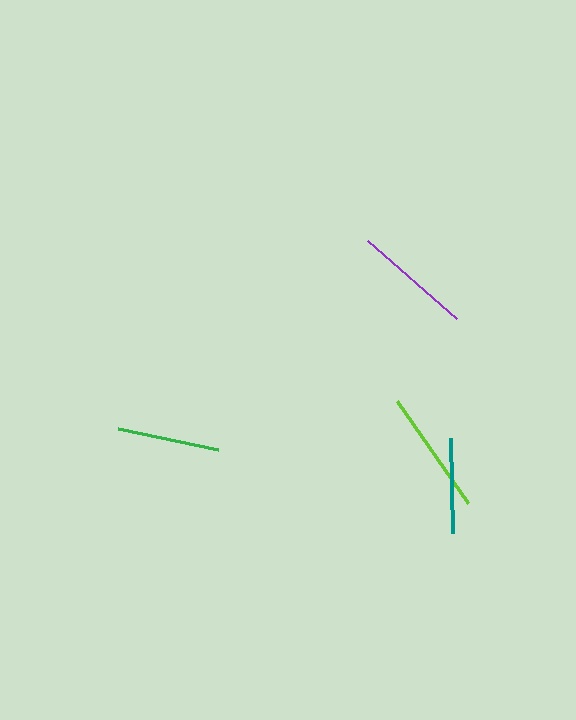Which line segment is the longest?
The lime line is the longest at approximately 125 pixels.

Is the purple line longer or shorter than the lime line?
The lime line is longer than the purple line.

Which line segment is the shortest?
The teal line is the shortest at approximately 95 pixels.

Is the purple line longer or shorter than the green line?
The purple line is longer than the green line.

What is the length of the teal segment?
The teal segment is approximately 95 pixels long.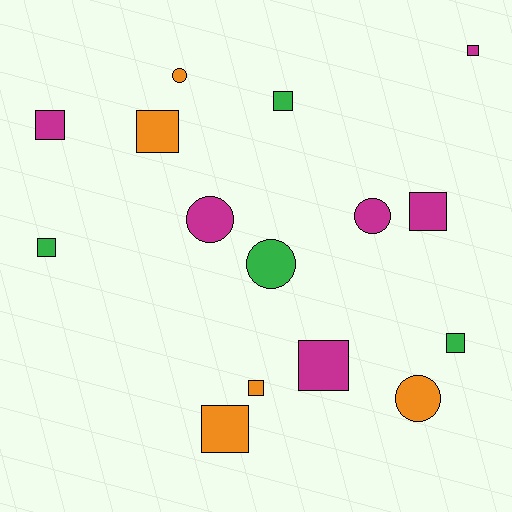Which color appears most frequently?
Magenta, with 6 objects.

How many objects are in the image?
There are 15 objects.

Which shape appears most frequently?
Square, with 10 objects.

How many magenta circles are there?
There are 2 magenta circles.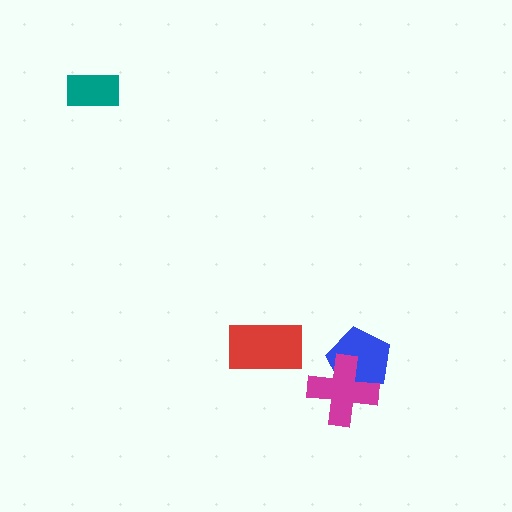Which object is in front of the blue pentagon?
The magenta cross is in front of the blue pentagon.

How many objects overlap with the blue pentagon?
1 object overlaps with the blue pentagon.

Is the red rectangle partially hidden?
No, no other shape covers it.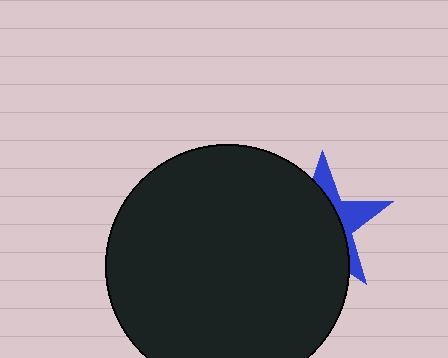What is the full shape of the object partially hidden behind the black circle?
The partially hidden object is a blue star.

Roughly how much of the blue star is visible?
A small part of it is visible (roughly 33%).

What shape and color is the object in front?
The object in front is a black circle.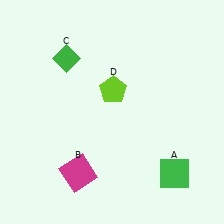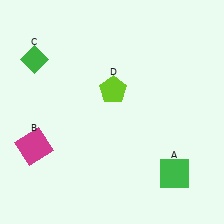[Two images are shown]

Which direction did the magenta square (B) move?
The magenta square (B) moved left.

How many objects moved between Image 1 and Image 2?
2 objects moved between the two images.